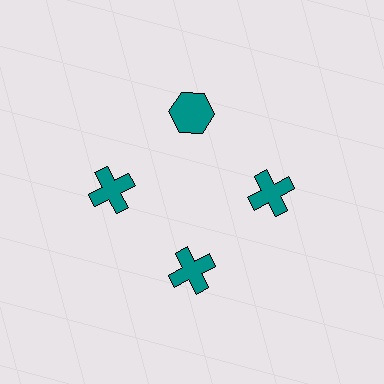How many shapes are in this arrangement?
There are 4 shapes arranged in a ring pattern.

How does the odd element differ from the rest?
It has a different shape: hexagon instead of cross.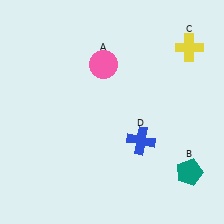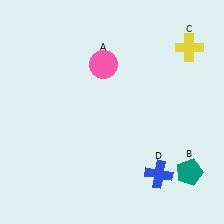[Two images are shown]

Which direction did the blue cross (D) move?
The blue cross (D) moved down.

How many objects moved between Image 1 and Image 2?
1 object moved between the two images.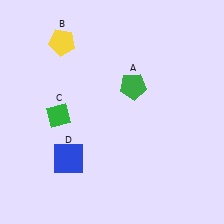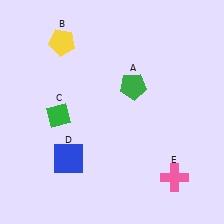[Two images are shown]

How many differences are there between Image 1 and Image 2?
There is 1 difference between the two images.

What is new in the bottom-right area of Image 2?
A pink cross (E) was added in the bottom-right area of Image 2.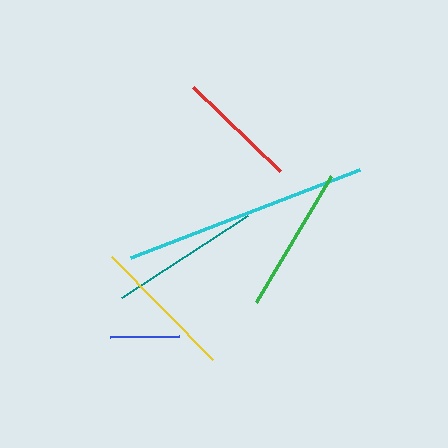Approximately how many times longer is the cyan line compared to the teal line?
The cyan line is approximately 1.6 times the length of the teal line.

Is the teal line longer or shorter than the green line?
The teal line is longer than the green line.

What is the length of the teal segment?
The teal segment is approximately 151 pixels long.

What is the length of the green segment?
The green segment is approximately 146 pixels long.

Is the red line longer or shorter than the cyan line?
The cyan line is longer than the red line.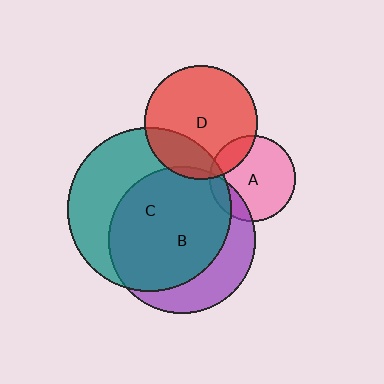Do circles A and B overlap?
Yes.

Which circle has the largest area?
Circle C (teal).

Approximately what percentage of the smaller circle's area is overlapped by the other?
Approximately 20%.